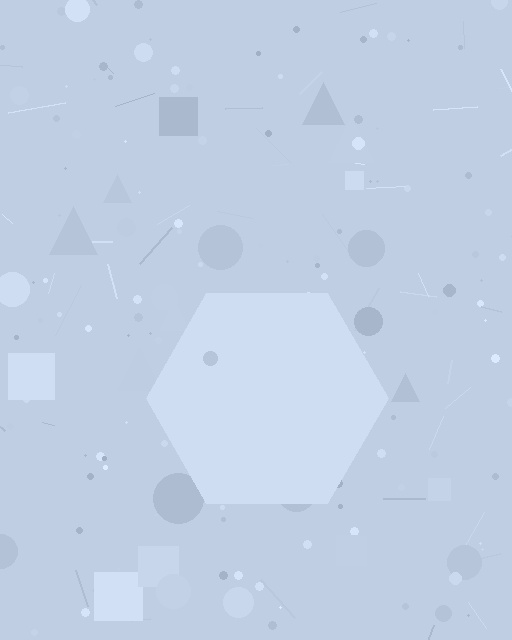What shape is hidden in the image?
A hexagon is hidden in the image.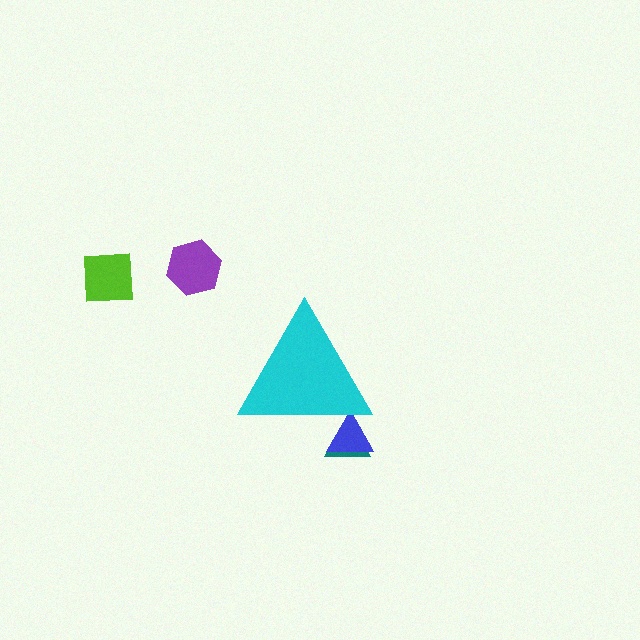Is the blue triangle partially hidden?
Yes, the blue triangle is partially hidden behind the cyan triangle.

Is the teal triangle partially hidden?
Yes, the teal triangle is partially hidden behind the cyan triangle.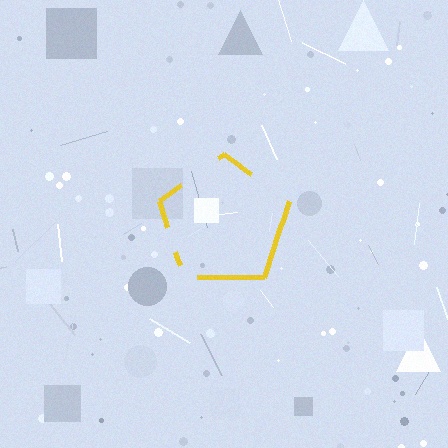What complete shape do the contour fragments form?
The contour fragments form a pentagon.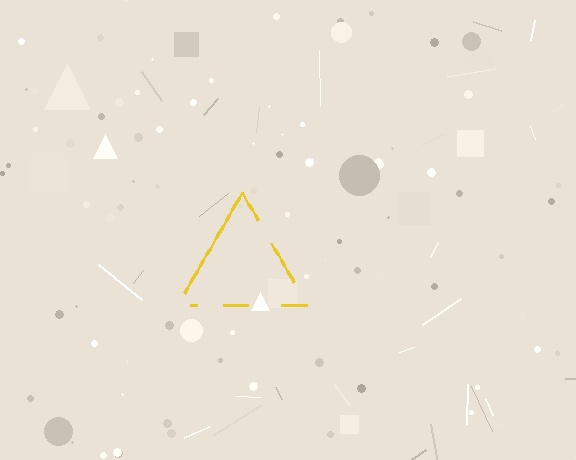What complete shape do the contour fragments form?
The contour fragments form a triangle.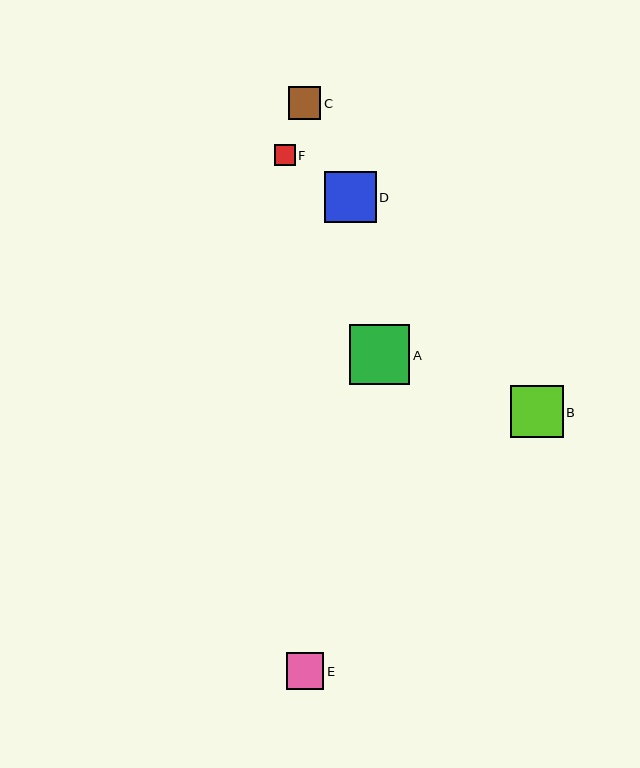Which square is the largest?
Square A is the largest with a size of approximately 60 pixels.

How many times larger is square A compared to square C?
Square A is approximately 1.8 times the size of square C.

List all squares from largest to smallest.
From largest to smallest: A, B, D, E, C, F.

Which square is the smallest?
Square F is the smallest with a size of approximately 21 pixels.